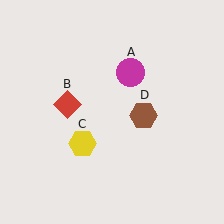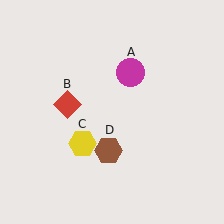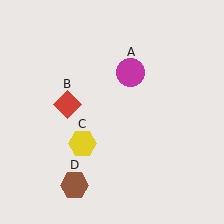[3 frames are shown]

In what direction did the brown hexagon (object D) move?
The brown hexagon (object D) moved down and to the left.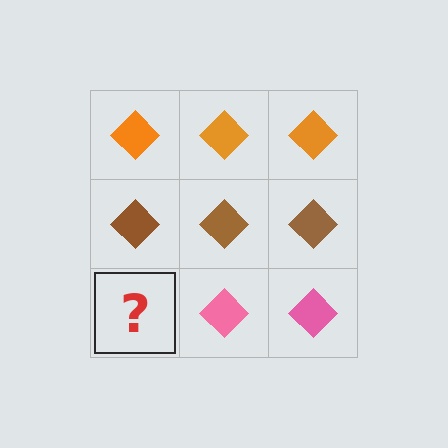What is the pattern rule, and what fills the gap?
The rule is that each row has a consistent color. The gap should be filled with a pink diamond.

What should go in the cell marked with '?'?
The missing cell should contain a pink diamond.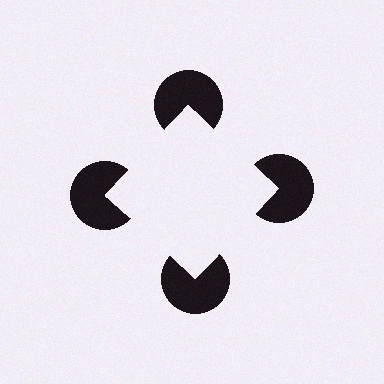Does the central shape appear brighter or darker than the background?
It typically appears slightly brighter than the background, even though no actual brightness change is drawn.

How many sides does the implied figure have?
4 sides.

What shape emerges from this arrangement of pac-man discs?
An illusory square — its edges are inferred from the aligned wedge cuts in the pac-man discs, not physically drawn.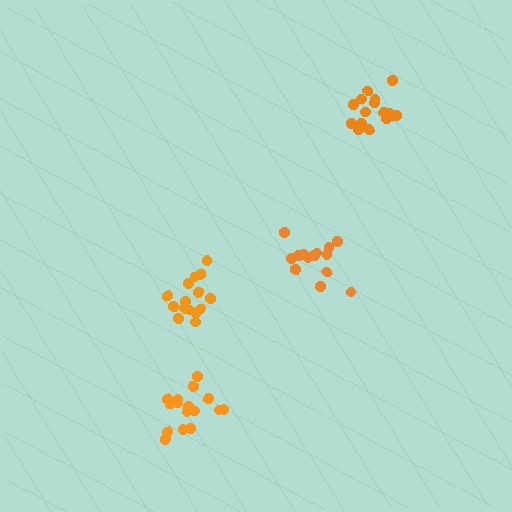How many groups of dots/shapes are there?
There are 4 groups.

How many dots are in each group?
Group 1: 16 dots, Group 2: 16 dots, Group 3: 15 dots, Group 4: 14 dots (61 total).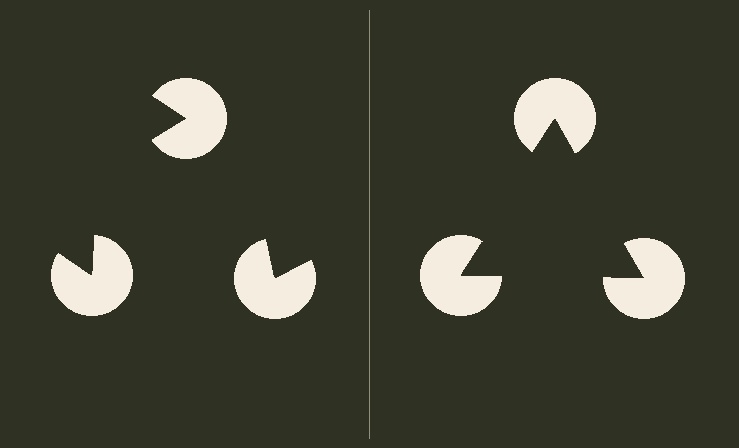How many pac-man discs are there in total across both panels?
6 — 3 on each side.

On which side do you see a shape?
An illusory triangle appears on the right side. On the left side the wedge cuts are rotated, so no coherent shape forms.